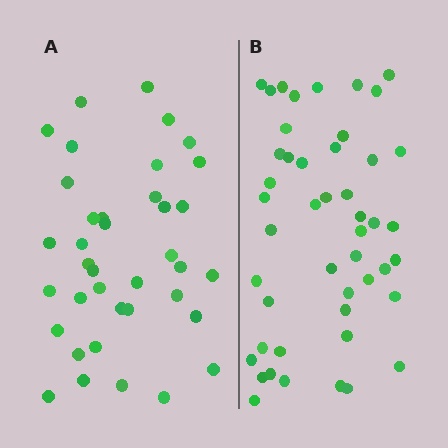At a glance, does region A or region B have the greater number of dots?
Region B (the right region) has more dots.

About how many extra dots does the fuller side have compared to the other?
Region B has roughly 8 or so more dots than region A.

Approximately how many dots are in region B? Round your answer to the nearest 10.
About 50 dots. (The exact count is 47, which rounds to 50.)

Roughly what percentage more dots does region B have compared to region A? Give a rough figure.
About 25% more.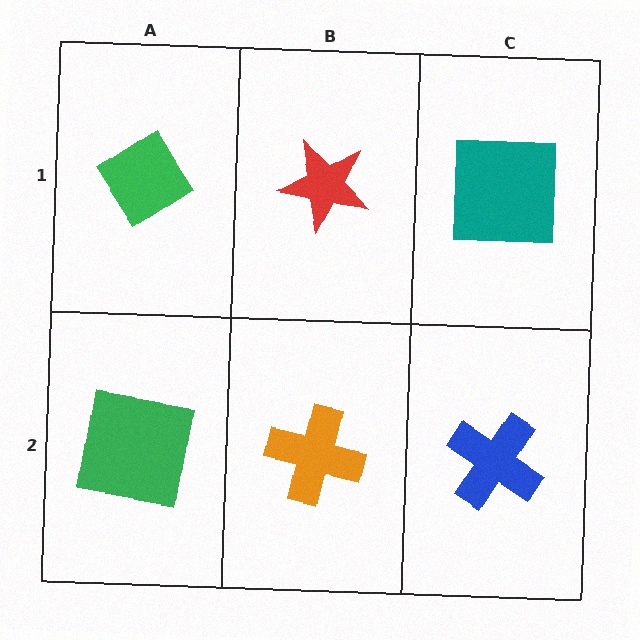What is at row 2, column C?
A blue cross.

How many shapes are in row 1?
3 shapes.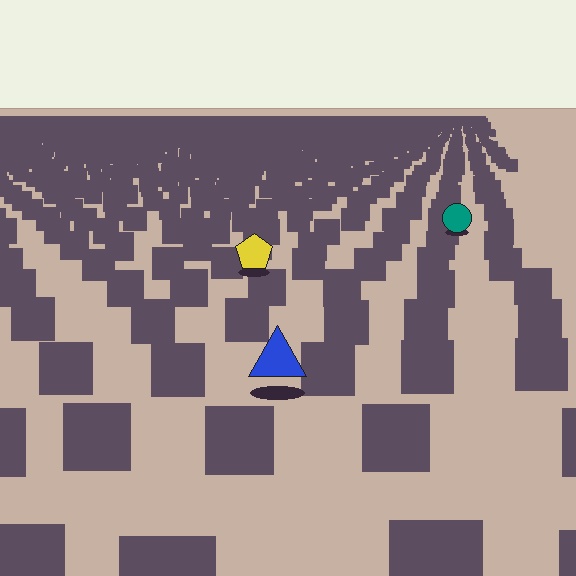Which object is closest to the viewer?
The blue triangle is closest. The texture marks near it are larger and more spread out.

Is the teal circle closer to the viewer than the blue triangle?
No. The blue triangle is closer — you can tell from the texture gradient: the ground texture is coarser near it.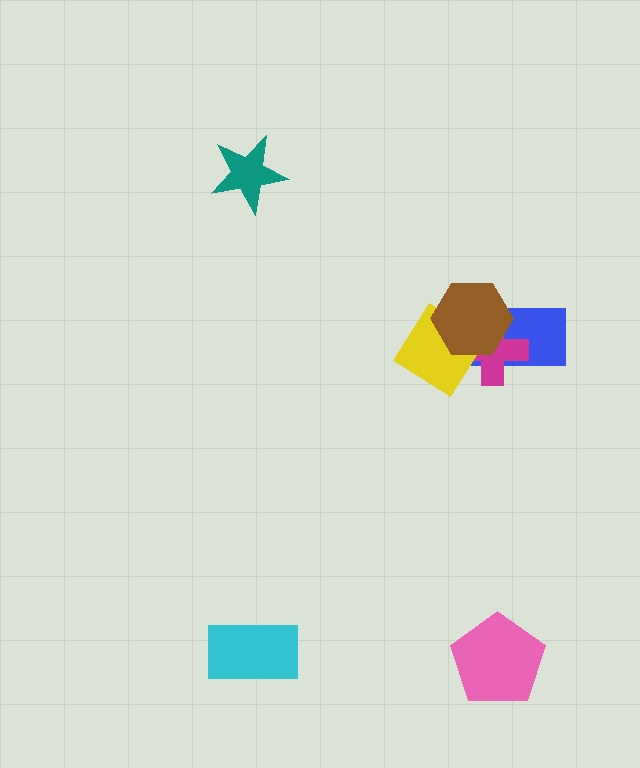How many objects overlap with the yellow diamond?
3 objects overlap with the yellow diamond.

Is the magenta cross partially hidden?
Yes, it is partially covered by another shape.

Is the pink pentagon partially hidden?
No, no other shape covers it.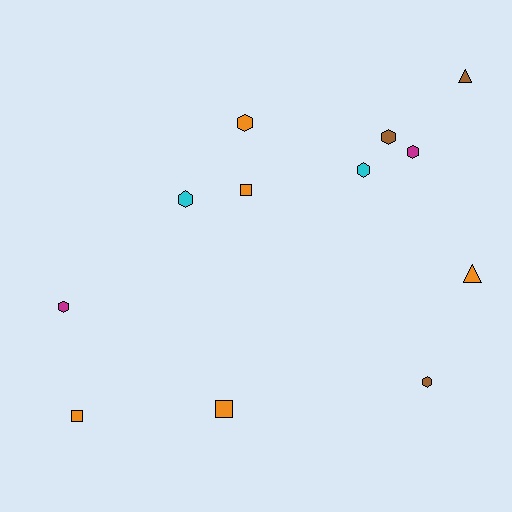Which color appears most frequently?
Orange, with 5 objects.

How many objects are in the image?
There are 12 objects.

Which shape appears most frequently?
Hexagon, with 7 objects.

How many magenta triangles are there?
There are no magenta triangles.